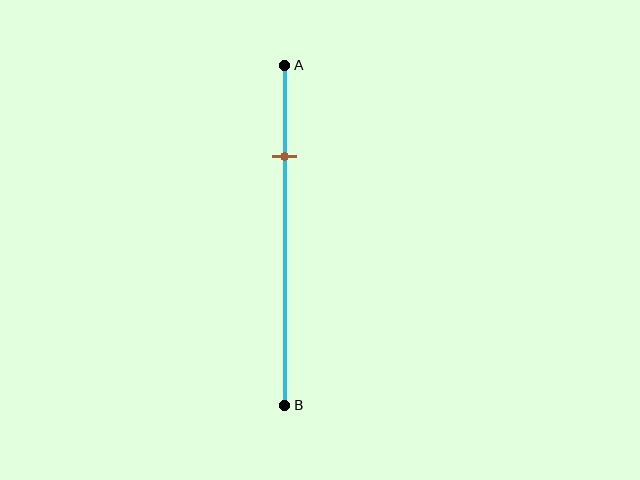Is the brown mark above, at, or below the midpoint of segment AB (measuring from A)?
The brown mark is above the midpoint of segment AB.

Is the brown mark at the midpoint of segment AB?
No, the mark is at about 25% from A, not at the 50% midpoint.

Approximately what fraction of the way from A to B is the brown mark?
The brown mark is approximately 25% of the way from A to B.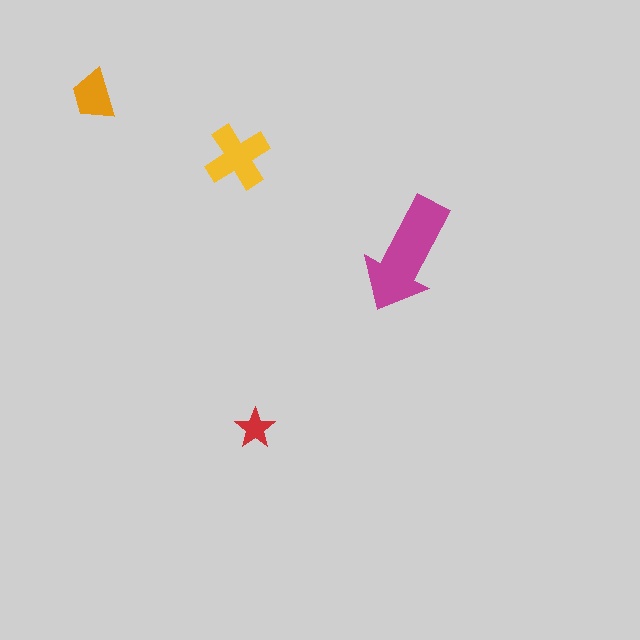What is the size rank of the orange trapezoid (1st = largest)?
3rd.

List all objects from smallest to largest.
The red star, the orange trapezoid, the yellow cross, the magenta arrow.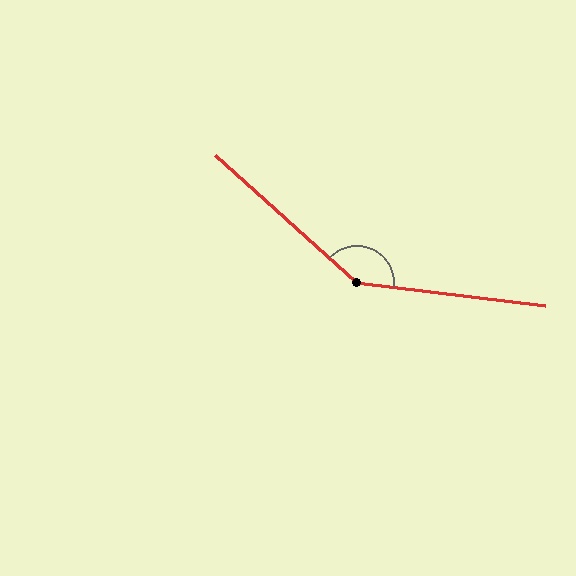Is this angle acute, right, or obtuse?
It is obtuse.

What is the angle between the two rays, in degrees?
Approximately 145 degrees.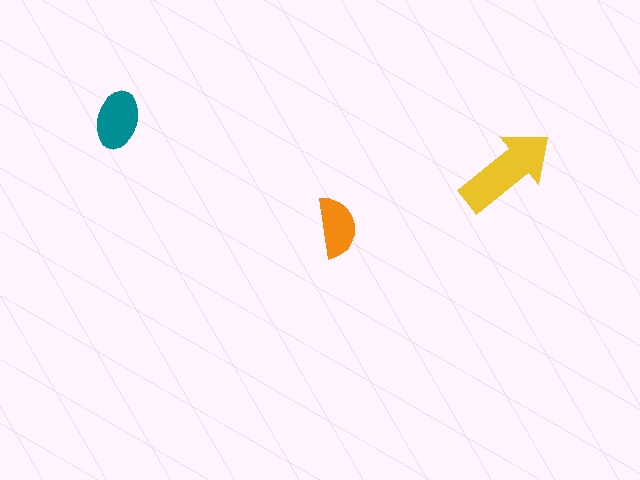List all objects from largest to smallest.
The yellow arrow, the teal ellipse, the orange semicircle.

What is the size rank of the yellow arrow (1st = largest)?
1st.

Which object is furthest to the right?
The yellow arrow is rightmost.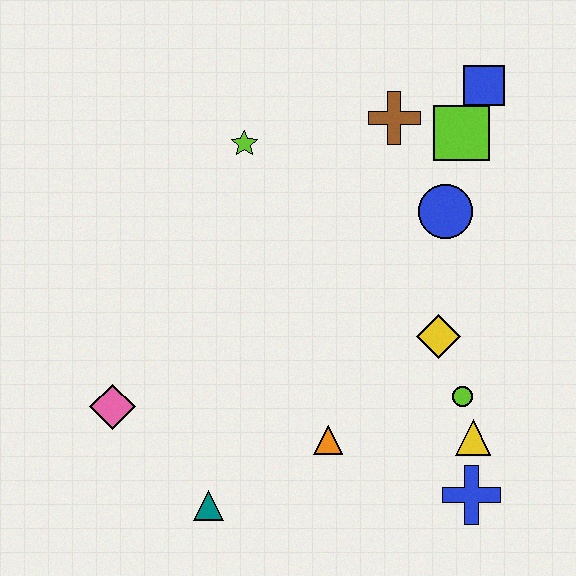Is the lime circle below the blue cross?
No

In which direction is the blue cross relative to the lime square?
The blue cross is below the lime square.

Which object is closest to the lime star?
The brown cross is closest to the lime star.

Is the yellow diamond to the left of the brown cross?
No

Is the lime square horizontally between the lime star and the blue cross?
Yes